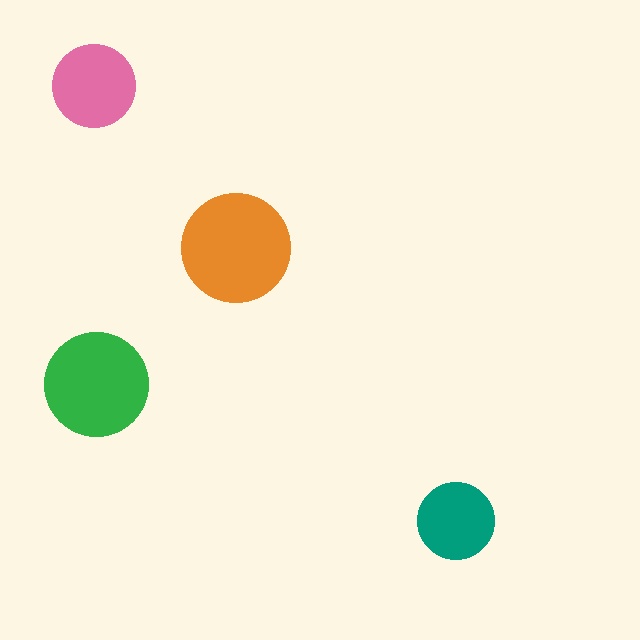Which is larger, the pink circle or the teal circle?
The pink one.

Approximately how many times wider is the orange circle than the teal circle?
About 1.5 times wider.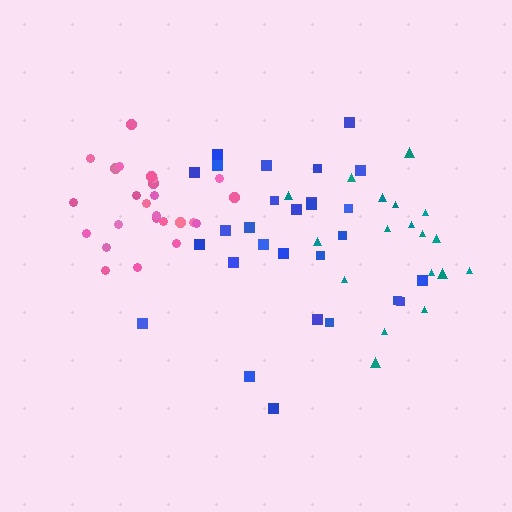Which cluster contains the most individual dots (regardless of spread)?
Blue (28).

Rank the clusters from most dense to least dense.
pink, teal, blue.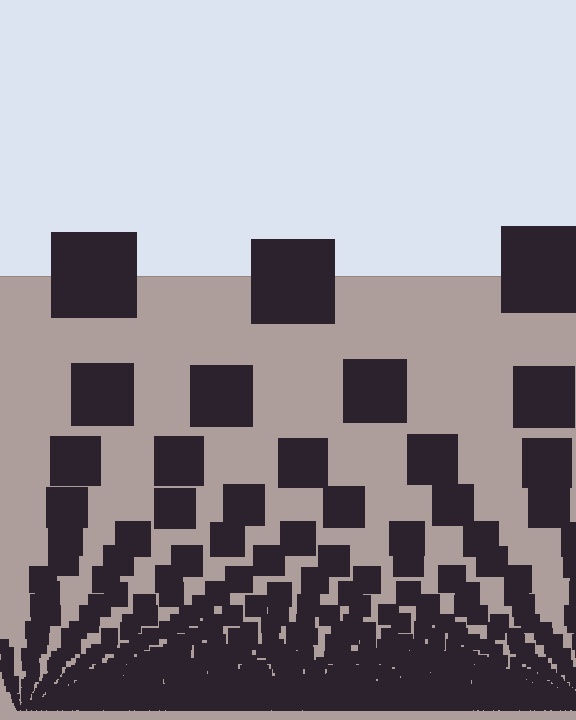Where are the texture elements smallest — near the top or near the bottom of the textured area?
Near the bottom.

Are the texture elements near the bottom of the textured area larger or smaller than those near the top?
Smaller. The gradient is inverted — elements near the bottom are smaller and denser.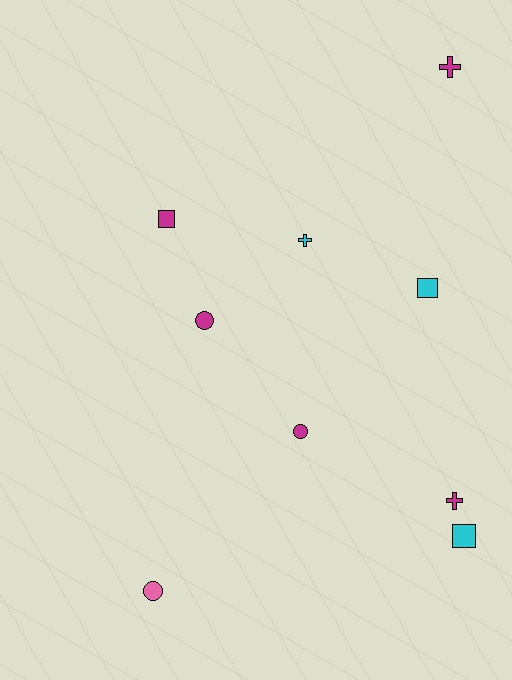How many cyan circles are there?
There are no cyan circles.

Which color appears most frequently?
Magenta, with 5 objects.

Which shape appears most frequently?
Cross, with 3 objects.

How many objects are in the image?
There are 9 objects.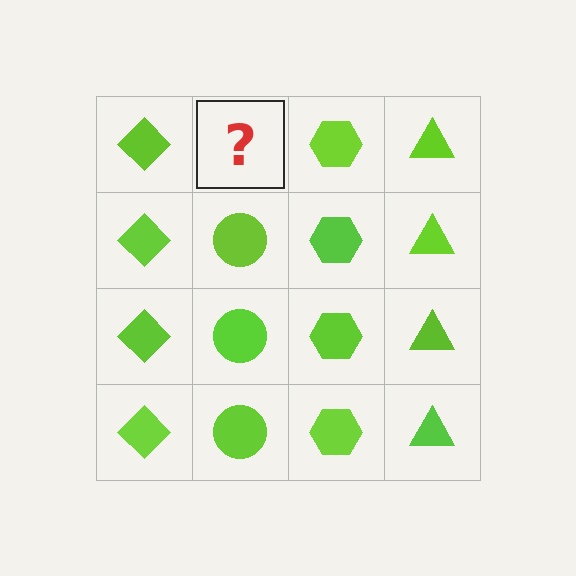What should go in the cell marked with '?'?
The missing cell should contain a lime circle.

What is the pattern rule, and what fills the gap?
The rule is that each column has a consistent shape. The gap should be filled with a lime circle.